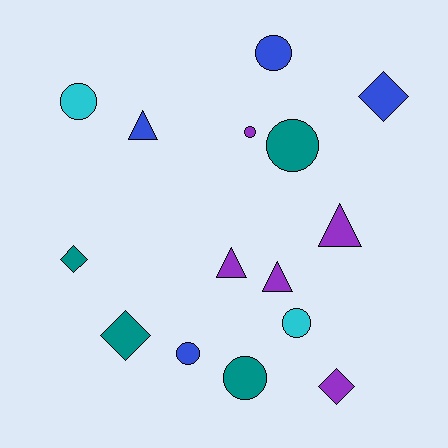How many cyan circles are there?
There are 2 cyan circles.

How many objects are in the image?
There are 15 objects.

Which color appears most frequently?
Purple, with 5 objects.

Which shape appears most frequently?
Circle, with 7 objects.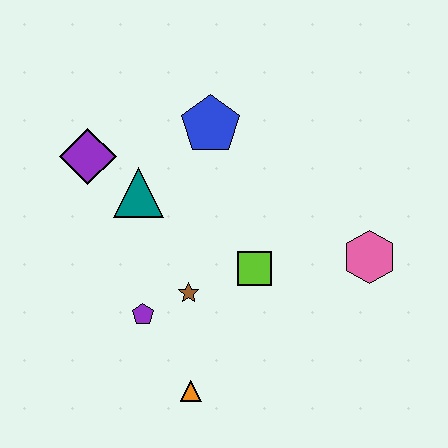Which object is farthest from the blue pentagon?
The orange triangle is farthest from the blue pentagon.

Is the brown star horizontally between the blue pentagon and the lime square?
No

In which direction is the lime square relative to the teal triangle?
The lime square is to the right of the teal triangle.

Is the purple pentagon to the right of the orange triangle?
No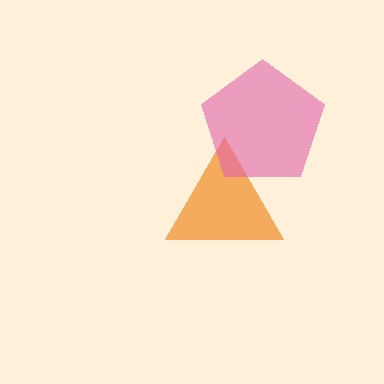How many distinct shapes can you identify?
There are 2 distinct shapes: an orange triangle, a pink pentagon.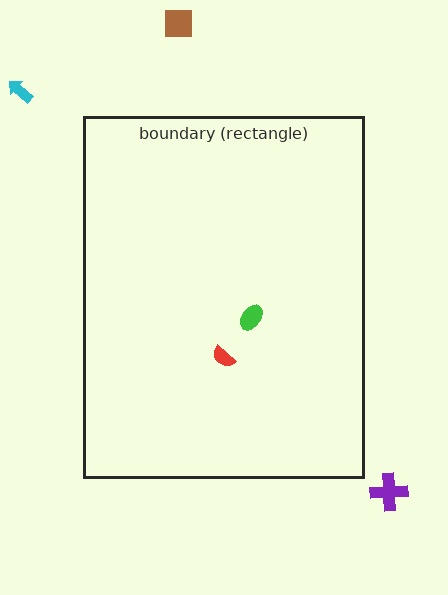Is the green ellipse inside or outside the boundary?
Inside.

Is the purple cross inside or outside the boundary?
Outside.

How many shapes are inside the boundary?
2 inside, 3 outside.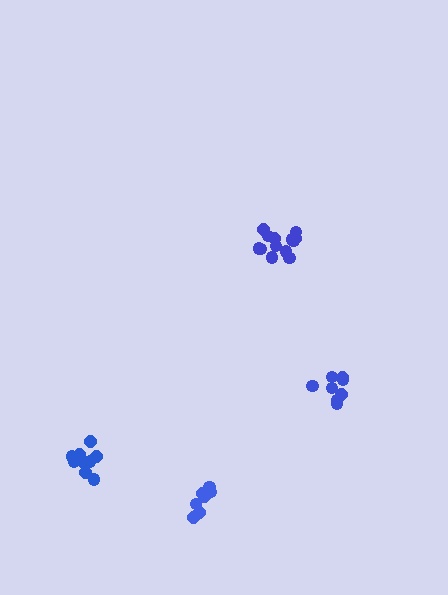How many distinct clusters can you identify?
There are 4 distinct clusters.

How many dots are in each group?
Group 1: 8 dots, Group 2: 10 dots, Group 3: 8 dots, Group 4: 13 dots (39 total).